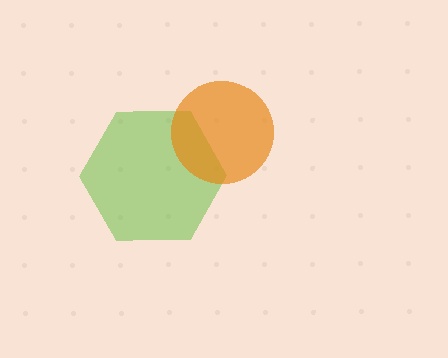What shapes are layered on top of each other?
The layered shapes are: a lime hexagon, an orange circle.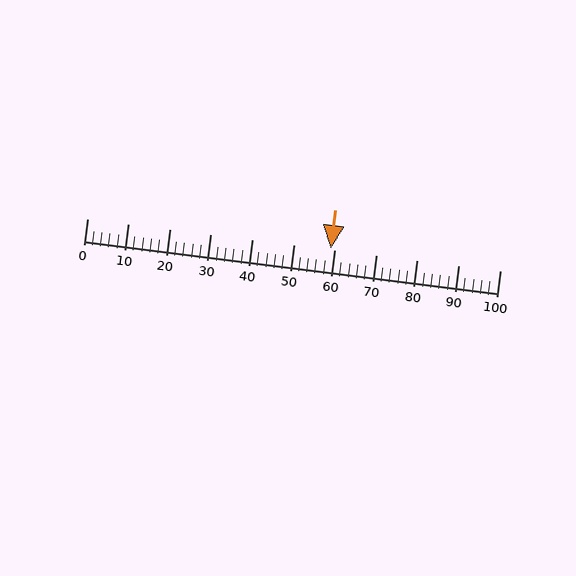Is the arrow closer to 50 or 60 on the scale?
The arrow is closer to 60.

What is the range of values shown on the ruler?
The ruler shows values from 0 to 100.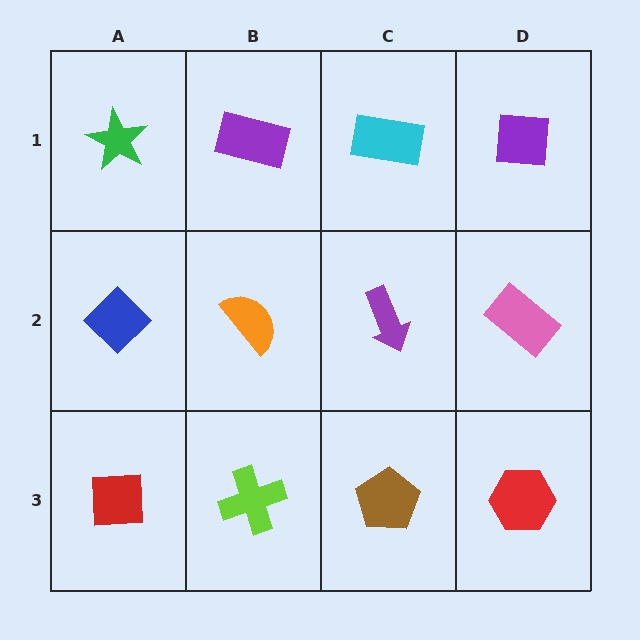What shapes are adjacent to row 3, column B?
An orange semicircle (row 2, column B), a red square (row 3, column A), a brown pentagon (row 3, column C).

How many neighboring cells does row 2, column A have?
3.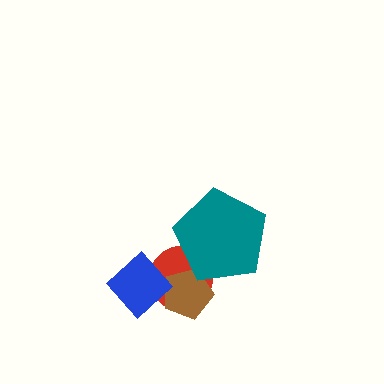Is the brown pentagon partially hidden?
Yes, it is partially covered by another shape.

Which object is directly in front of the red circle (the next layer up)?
The brown pentagon is directly in front of the red circle.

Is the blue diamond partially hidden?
No, no other shape covers it.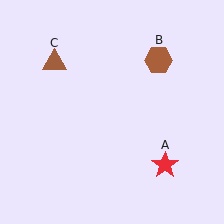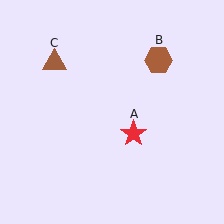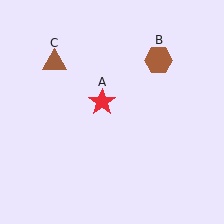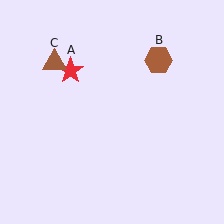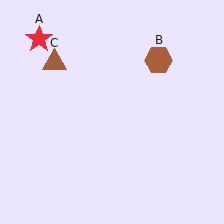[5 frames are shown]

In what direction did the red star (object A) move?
The red star (object A) moved up and to the left.